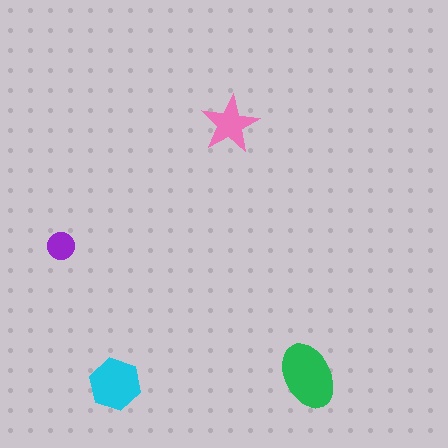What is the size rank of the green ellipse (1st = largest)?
1st.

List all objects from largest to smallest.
The green ellipse, the cyan hexagon, the pink star, the purple circle.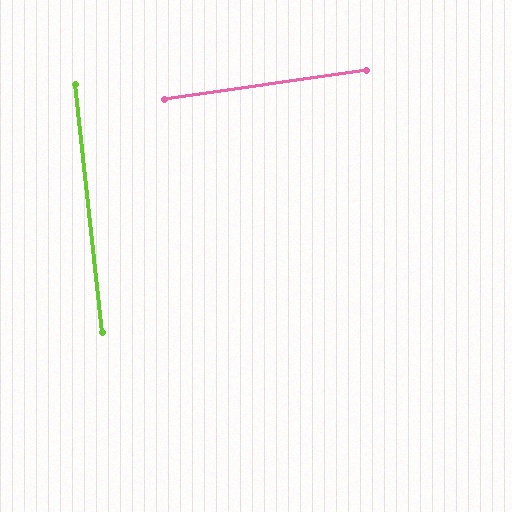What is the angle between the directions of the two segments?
Approximately 88 degrees.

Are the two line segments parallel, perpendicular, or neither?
Perpendicular — they meet at approximately 88°.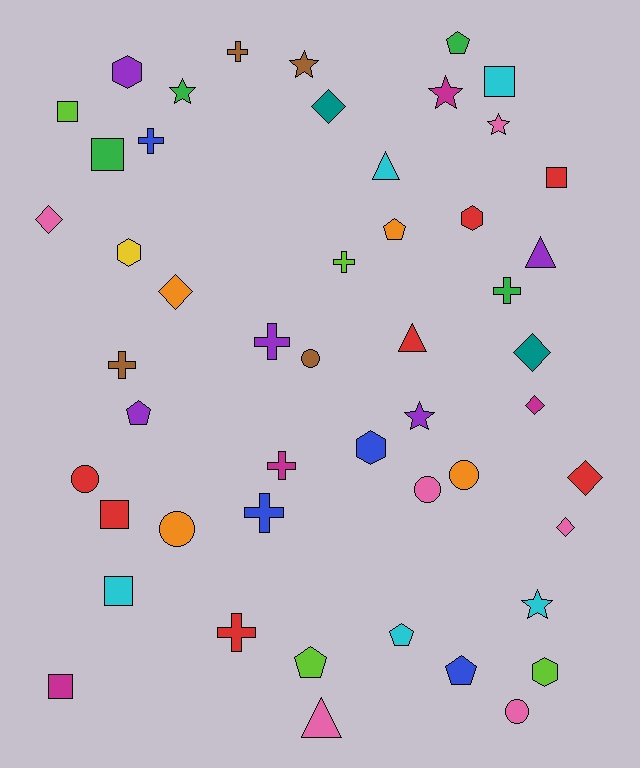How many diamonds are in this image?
There are 7 diamonds.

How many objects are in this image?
There are 50 objects.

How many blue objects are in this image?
There are 4 blue objects.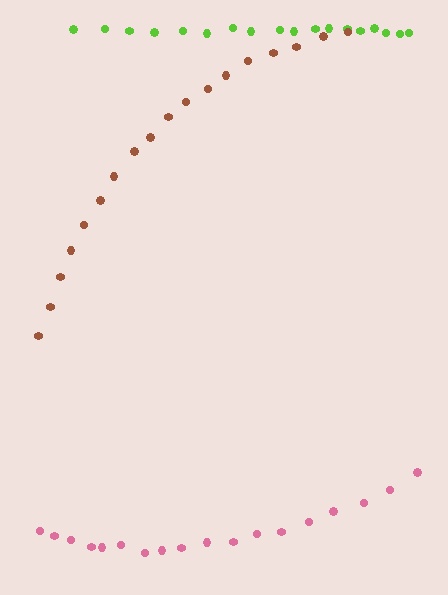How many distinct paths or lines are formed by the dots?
There are 3 distinct paths.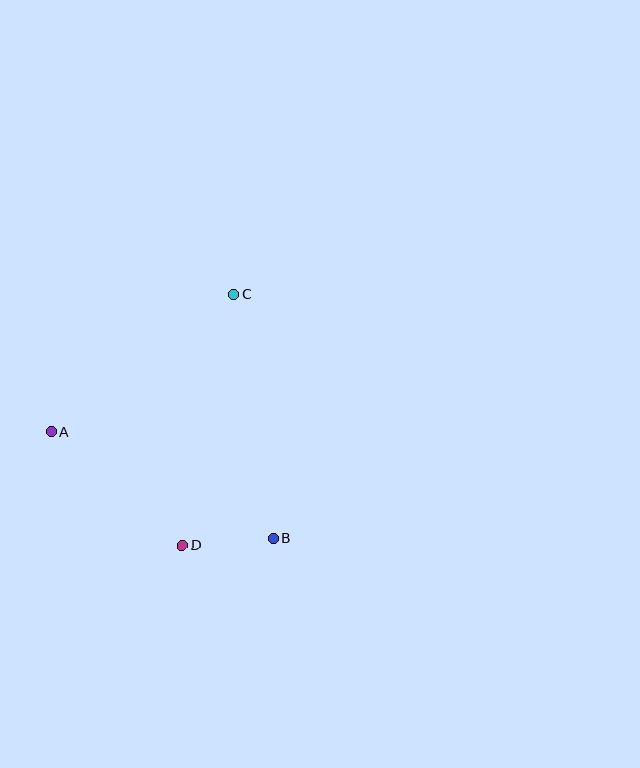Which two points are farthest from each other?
Points C and D are farthest from each other.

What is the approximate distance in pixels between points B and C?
The distance between B and C is approximately 247 pixels.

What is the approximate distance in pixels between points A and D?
The distance between A and D is approximately 174 pixels.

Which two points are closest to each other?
Points B and D are closest to each other.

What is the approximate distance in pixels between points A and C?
The distance between A and C is approximately 228 pixels.